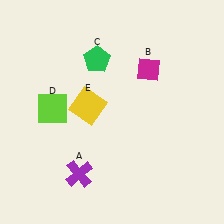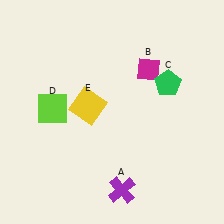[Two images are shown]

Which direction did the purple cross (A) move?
The purple cross (A) moved right.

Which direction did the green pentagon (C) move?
The green pentagon (C) moved right.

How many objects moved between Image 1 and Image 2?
2 objects moved between the two images.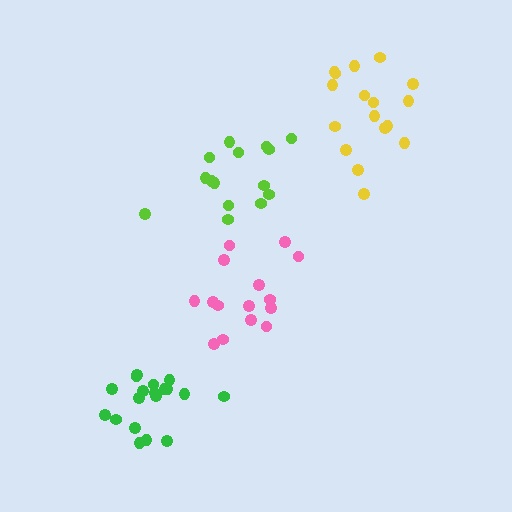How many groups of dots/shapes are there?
There are 4 groups.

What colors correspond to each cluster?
The clusters are colored: lime, green, yellow, pink.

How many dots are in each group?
Group 1: 15 dots, Group 2: 19 dots, Group 3: 17 dots, Group 4: 15 dots (66 total).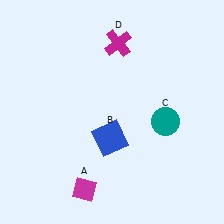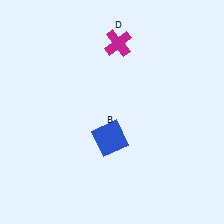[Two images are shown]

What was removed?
The magenta diamond (A), the teal circle (C) were removed in Image 2.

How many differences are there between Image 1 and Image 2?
There are 2 differences between the two images.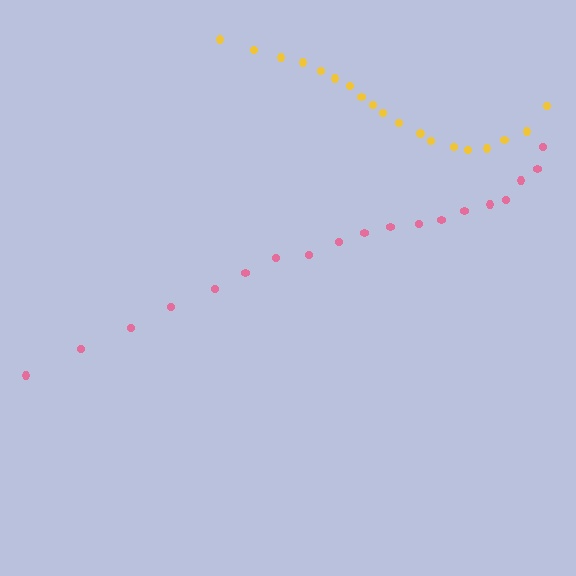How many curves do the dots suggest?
There are 2 distinct paths.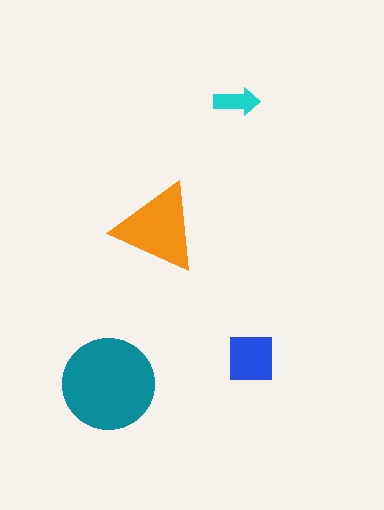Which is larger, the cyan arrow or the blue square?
The blue square.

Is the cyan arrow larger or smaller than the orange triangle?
Smaller.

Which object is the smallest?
The cyan arrow.